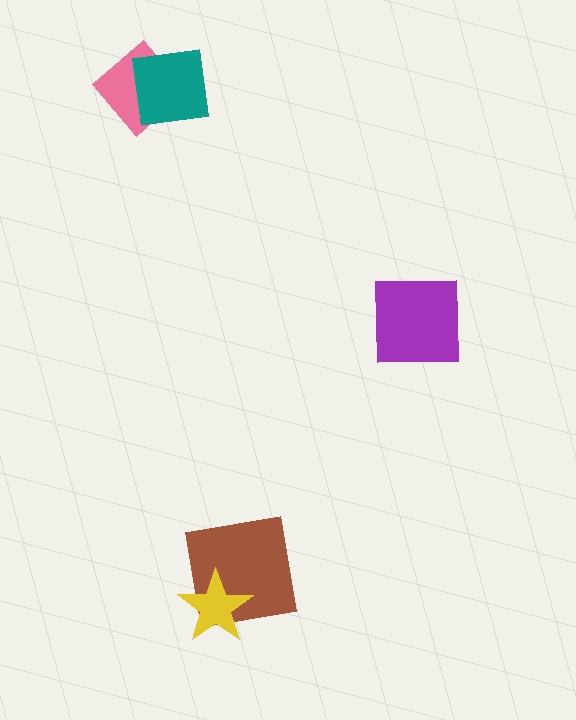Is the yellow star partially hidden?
No, no other shape covers it.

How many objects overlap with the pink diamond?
1 object overlaps with the pink diamond.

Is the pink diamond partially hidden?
Yes, it is partially covered by another shape.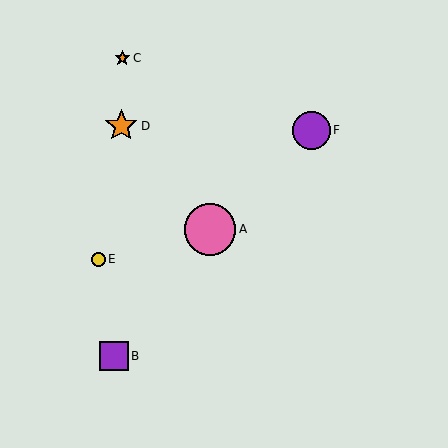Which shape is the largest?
The pink circle (labeled A) is the largest.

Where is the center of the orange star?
The center of the orange star is at (121, 126).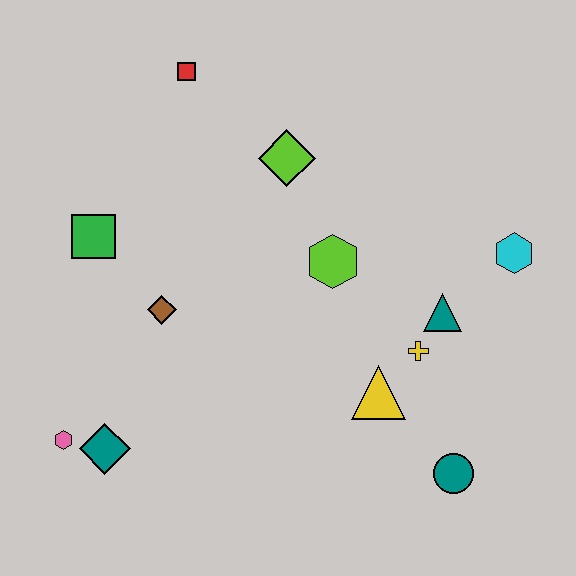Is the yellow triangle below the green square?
Yes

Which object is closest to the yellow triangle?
The yellow cross is closest to the yellow triangle.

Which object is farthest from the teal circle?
The red square is farthest from the teal circle.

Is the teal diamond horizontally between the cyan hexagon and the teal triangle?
No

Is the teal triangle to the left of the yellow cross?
No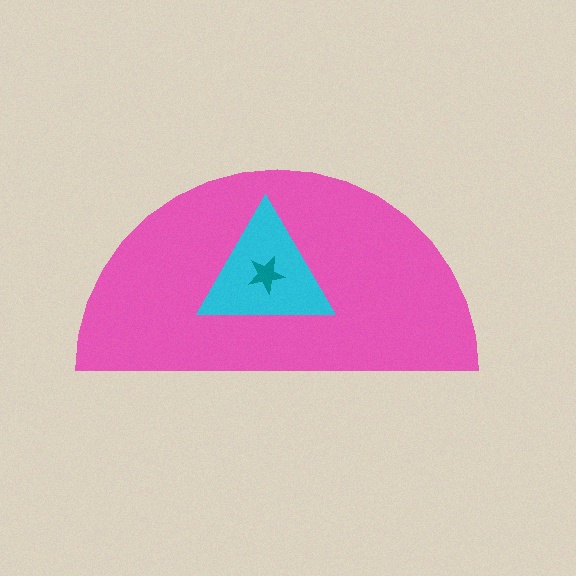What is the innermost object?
The teal star.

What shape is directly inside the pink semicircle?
The cyan triangle.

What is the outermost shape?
The pink semicircle.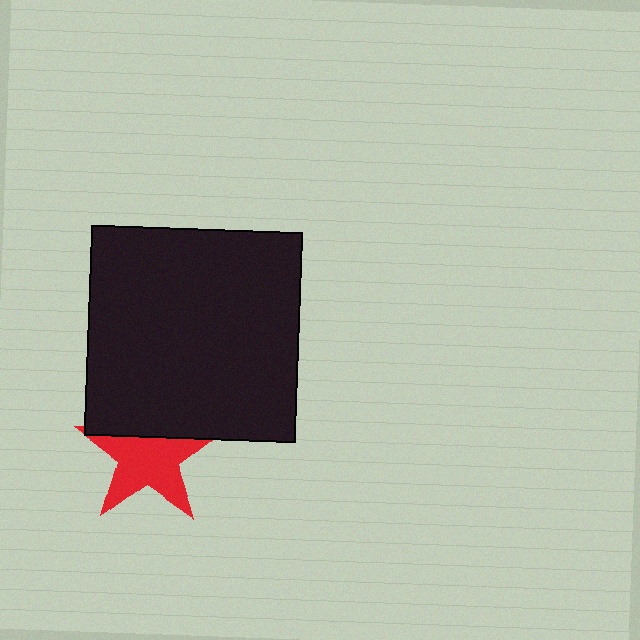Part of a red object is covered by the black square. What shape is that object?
It is a star.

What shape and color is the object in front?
The object in front is a black square.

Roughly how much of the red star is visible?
Most of it is visible (roughly 69%).